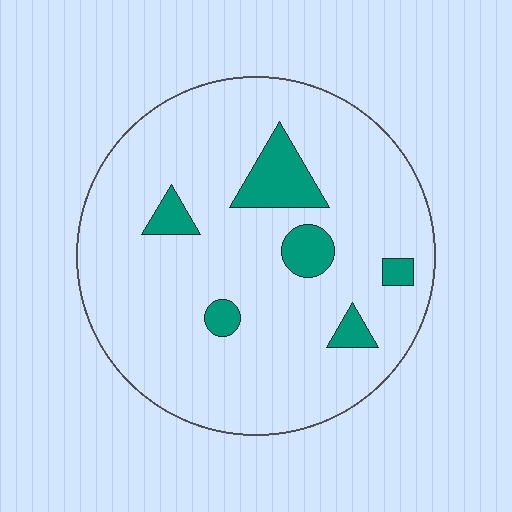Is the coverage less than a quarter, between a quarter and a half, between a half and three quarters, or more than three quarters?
Less than a quarter.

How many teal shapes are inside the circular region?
6.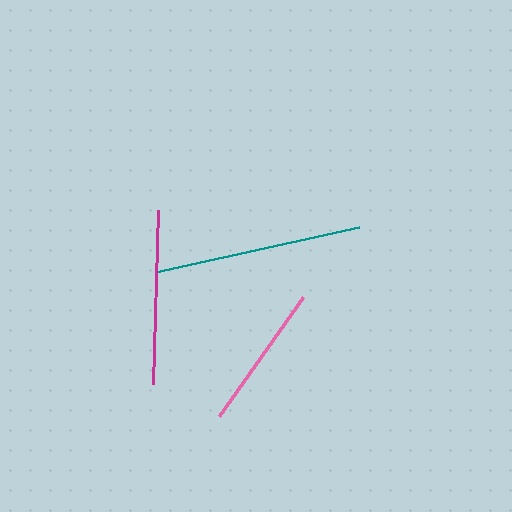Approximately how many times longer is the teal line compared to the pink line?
The teal line is approximately 1.4 times the length of the pink line.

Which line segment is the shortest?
The pink line is the shortest at approximately 146 pixels.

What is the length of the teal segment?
The teal segment is approximately 209 pixels long.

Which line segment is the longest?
The teal line is the longest at approximately 209 pixels.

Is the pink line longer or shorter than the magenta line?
The magenta line is longer than the pink line.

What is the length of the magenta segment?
The magenta segment is approximately 174 pixels long.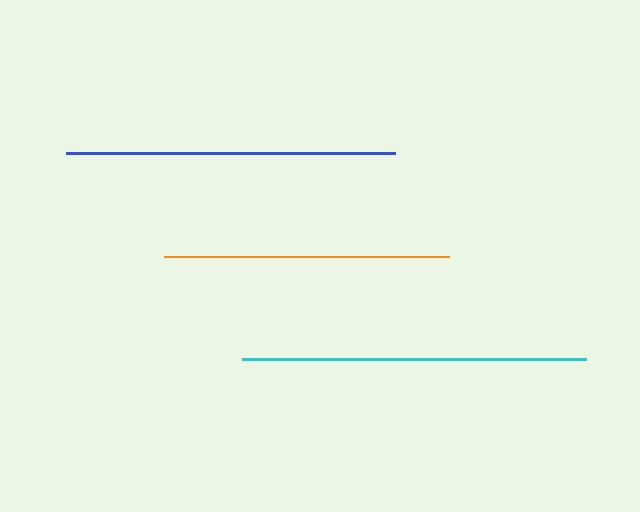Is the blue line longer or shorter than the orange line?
The blue line is longer than the orange line.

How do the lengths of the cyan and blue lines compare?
The cyan and blue lines are approximately the same length.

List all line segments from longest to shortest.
From longest to shortest: cyan, blue, orange.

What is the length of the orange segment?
The orange segment is approximately 285 pixels long.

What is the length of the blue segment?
The blue segment is approximately 329 pixels long.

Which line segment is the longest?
The cyan line is the longest at approximately 344 pixels.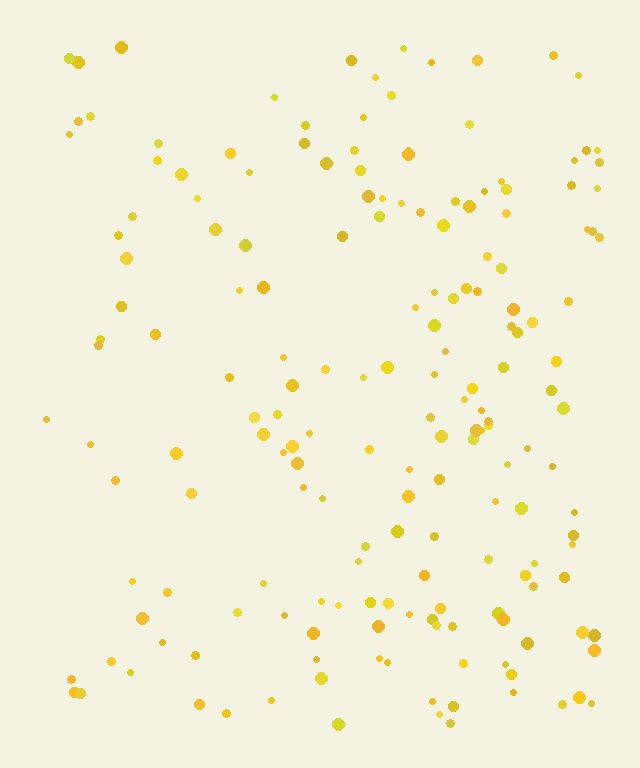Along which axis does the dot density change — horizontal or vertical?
Horizontal.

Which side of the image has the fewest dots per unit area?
The left.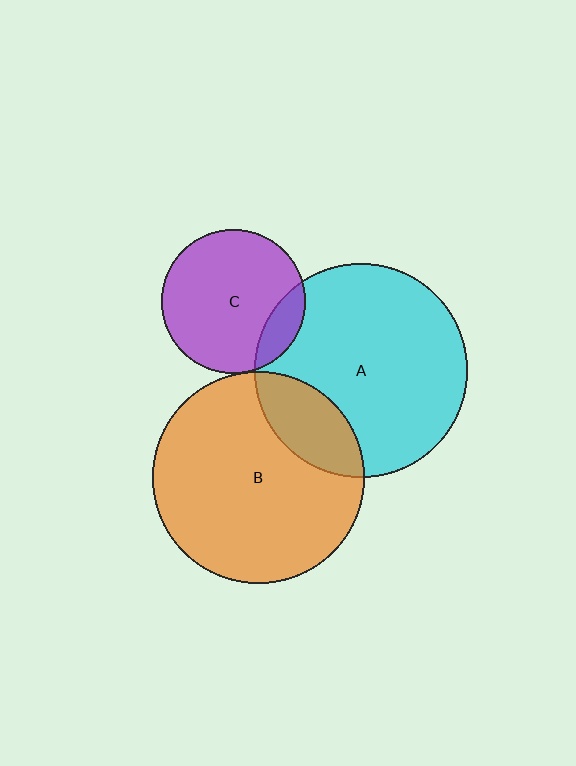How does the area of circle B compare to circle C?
Approximately 2.2 times.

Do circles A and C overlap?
Yes.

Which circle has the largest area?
Circle A (cyan).